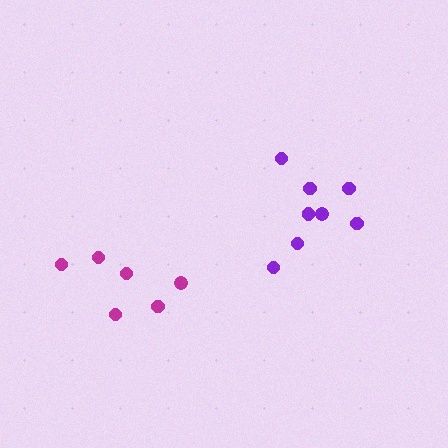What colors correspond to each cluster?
The clusters are colored: magenta, purple.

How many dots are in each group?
Group 1: 6 dots, Group 2: 8 dots (14 total).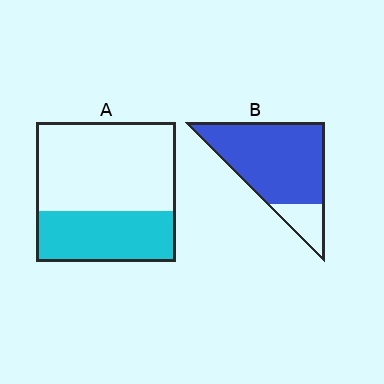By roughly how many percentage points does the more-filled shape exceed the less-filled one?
By roughly 45 percentage points (B over A).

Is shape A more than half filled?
No.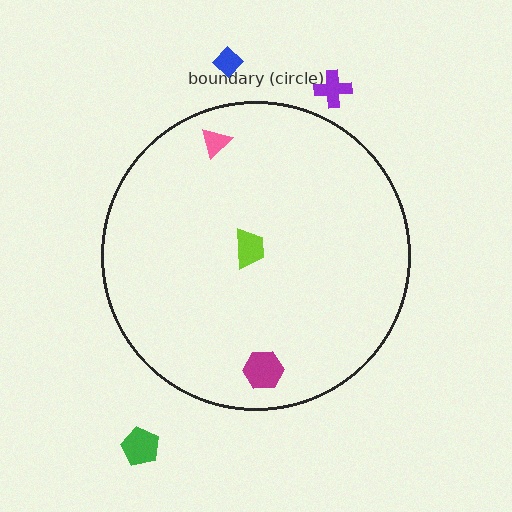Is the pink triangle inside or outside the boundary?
Inside.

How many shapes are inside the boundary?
3 inside, 3 outside.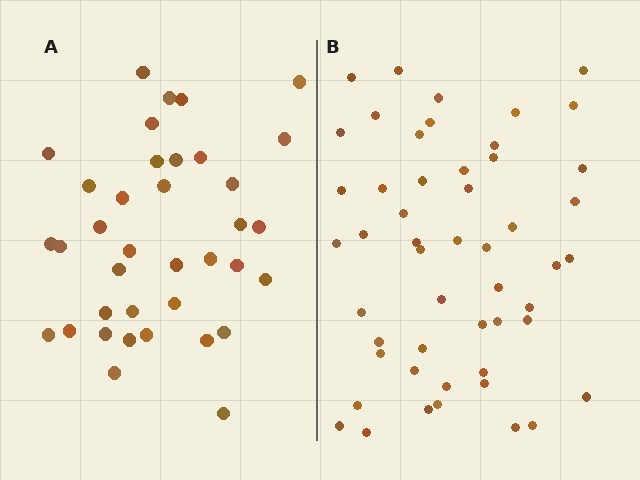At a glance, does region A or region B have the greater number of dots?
Region B (the right region) has more dots.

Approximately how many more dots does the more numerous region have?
Region B has approximately 15 more dots than region A.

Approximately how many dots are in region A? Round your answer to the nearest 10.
About 40 dots. (The exact count is 37, which rounds to 40.)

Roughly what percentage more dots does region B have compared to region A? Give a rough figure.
About 40% more.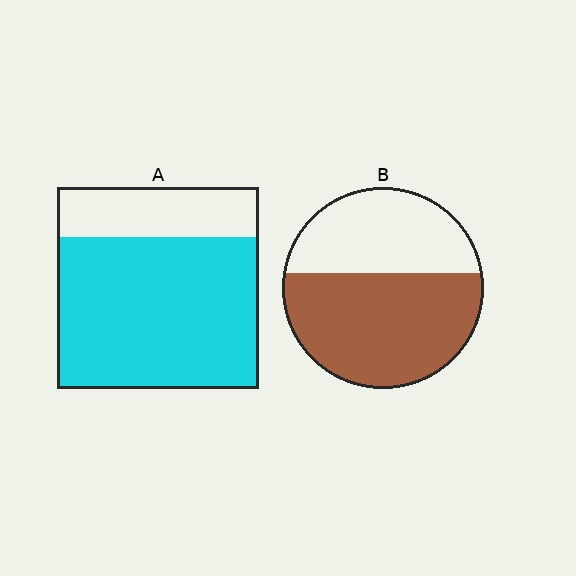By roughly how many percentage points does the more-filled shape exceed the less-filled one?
By roughly 15 percentage points (A over B).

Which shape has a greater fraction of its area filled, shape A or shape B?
Shape A.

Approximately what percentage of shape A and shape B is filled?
A is approximately 75% and B is approximately 60%.